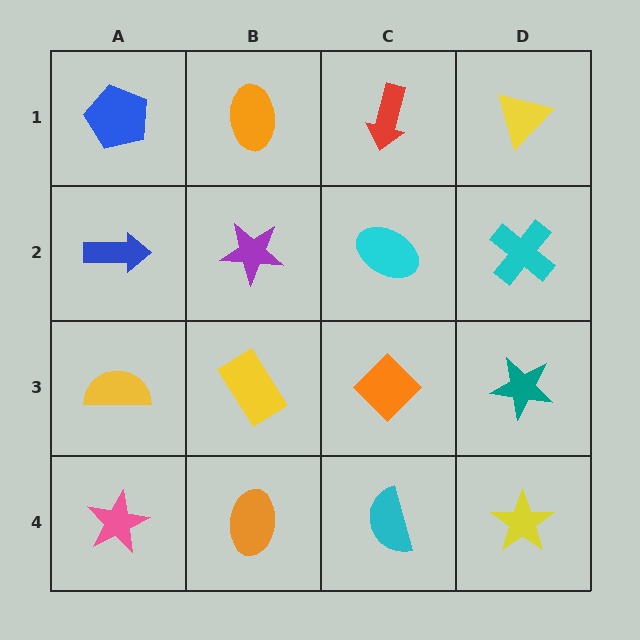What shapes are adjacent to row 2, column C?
A red arrow (row 1, column C), an orange diamond (row 3, column C), a purple star (row 2, column B), a cyan cross (row 2, column D).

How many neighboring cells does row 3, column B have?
4.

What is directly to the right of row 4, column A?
An orange ellipse.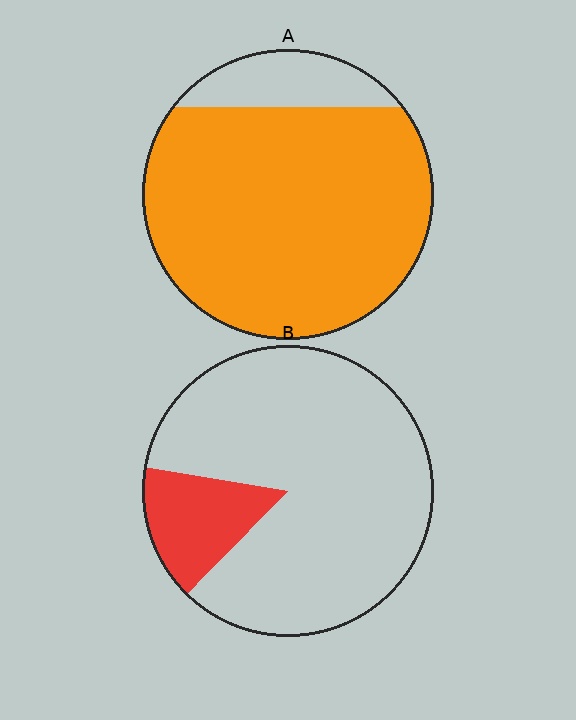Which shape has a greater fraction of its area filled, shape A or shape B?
Shape A.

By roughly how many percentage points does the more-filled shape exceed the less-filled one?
By roughly 70 percentage points (A over B).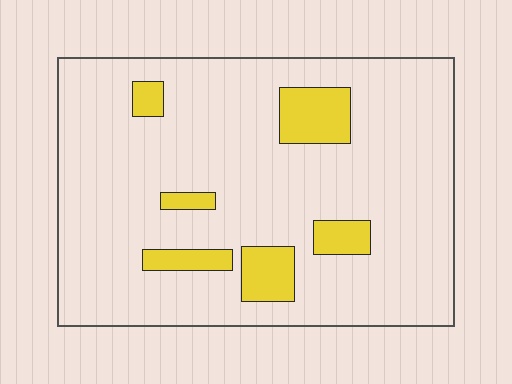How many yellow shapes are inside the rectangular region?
6.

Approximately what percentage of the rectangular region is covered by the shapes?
Approximately 10%.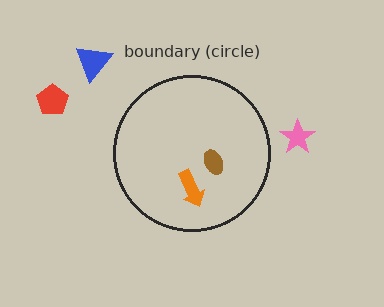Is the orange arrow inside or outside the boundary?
Inside.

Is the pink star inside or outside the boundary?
Outside.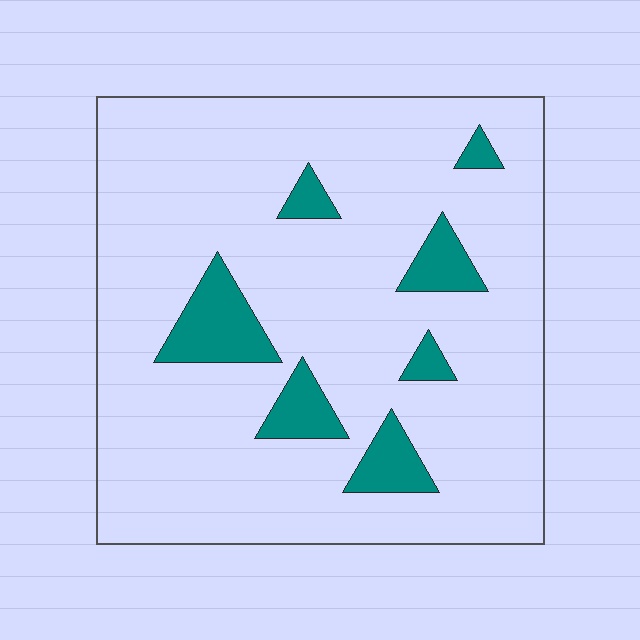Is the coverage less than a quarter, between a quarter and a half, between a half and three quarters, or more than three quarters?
Less than a quarter.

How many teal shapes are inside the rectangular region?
7.